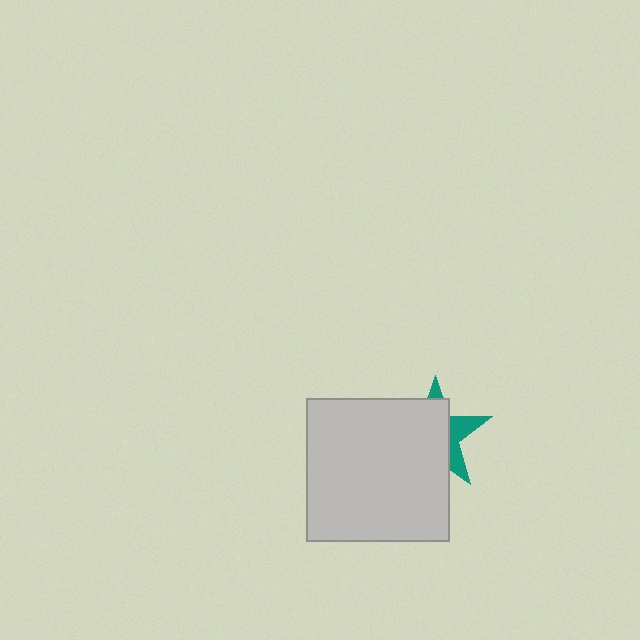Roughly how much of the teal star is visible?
A small part of it is visible (roughly 32%).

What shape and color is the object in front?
The object in front is a light gray square.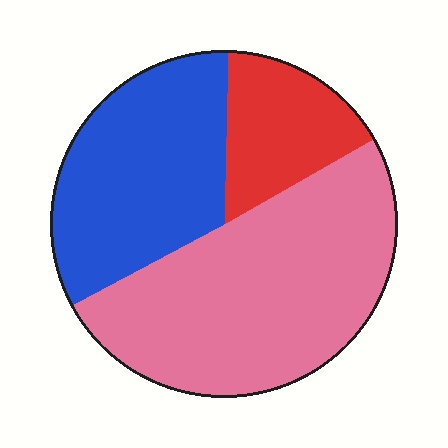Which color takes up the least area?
Red, at roughly 15%.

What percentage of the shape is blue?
Blue covers around 35% of the shape.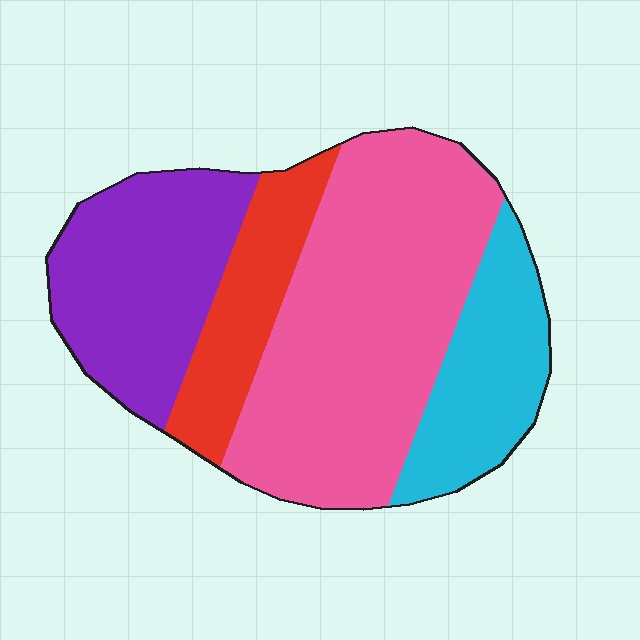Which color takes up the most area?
Pink, at roughly 45%.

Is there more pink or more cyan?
Pink.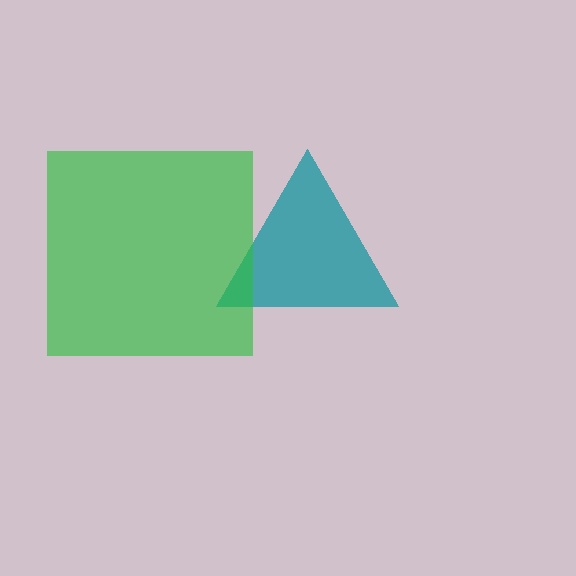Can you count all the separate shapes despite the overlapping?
Yes, there are 2 separate shapes.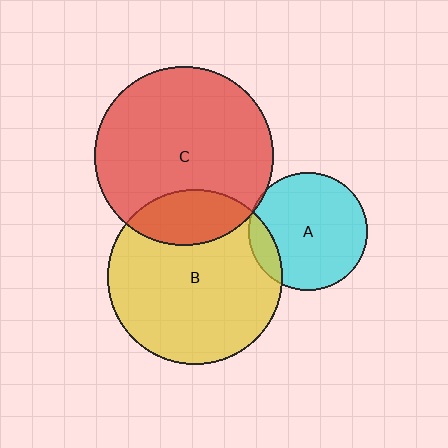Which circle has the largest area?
Circle C (red).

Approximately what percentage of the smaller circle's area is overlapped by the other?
Approximately 20%.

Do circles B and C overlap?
Yes.